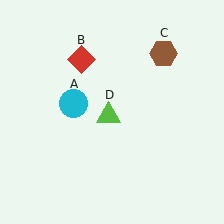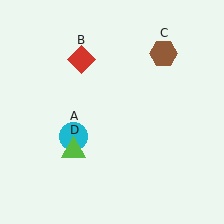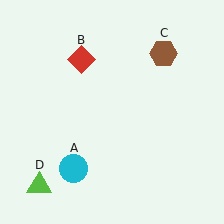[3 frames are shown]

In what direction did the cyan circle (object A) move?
The cyan circle (object A) moved down.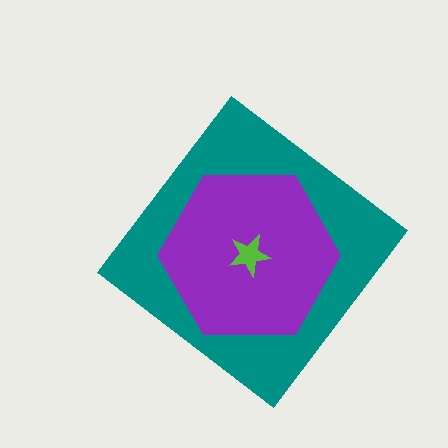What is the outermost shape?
The teal diamond.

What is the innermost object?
The lime star.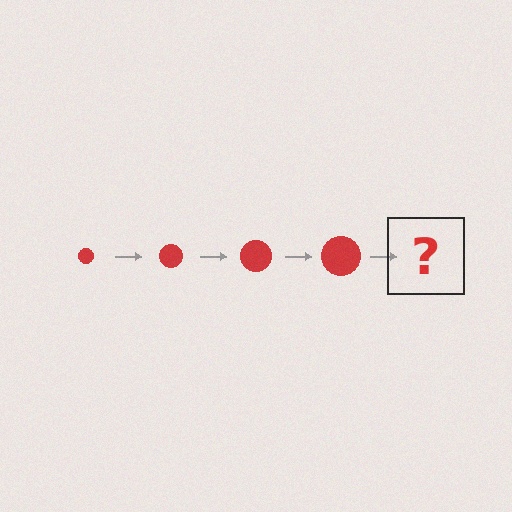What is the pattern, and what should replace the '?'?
The pattern is that the circle gets progressively larger each step. The '?' should be a red circle, larger than the previous one.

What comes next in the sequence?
The next element should be a red circle, larger than the previous one.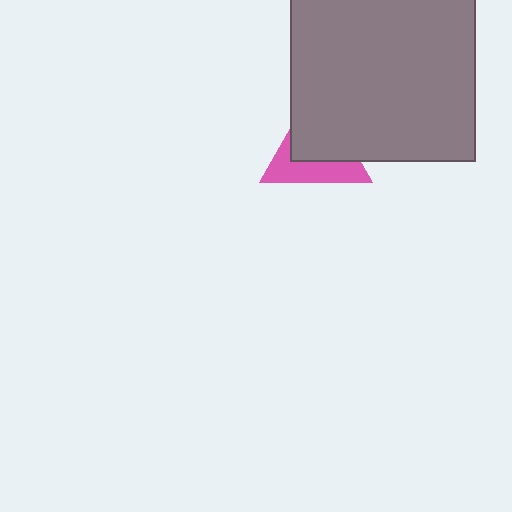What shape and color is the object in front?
The object in front is a gray square.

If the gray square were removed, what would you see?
You would see the complete pink triangle.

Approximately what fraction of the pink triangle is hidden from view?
Roughly 56% of the pink triangle is hidden behind the gray square.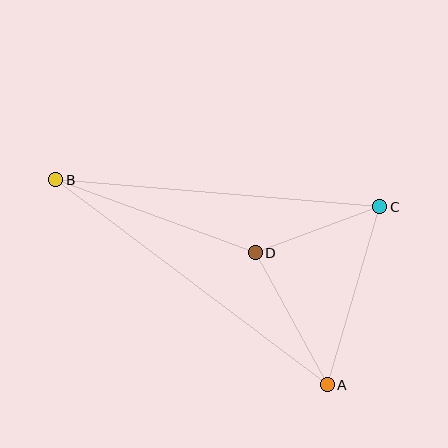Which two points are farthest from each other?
Points A and B are farthest from each other.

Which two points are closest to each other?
Points C and D are closest to each other.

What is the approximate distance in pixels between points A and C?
The distance between A and C is approximately 185 pixels.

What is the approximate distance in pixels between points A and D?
The distance between A and D is approximately 151 pixels.